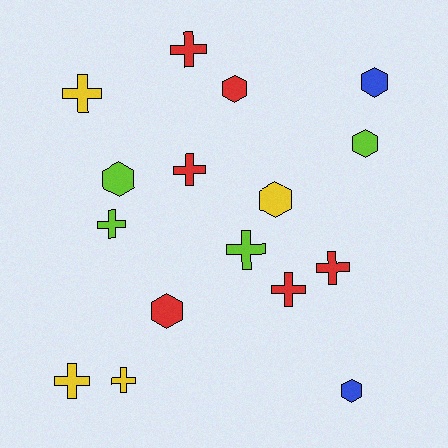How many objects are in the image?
There are 16 objects.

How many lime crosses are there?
There are 2 lime crosses.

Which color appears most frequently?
Red, with 6 objects.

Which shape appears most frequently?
Cross, with 9 objects.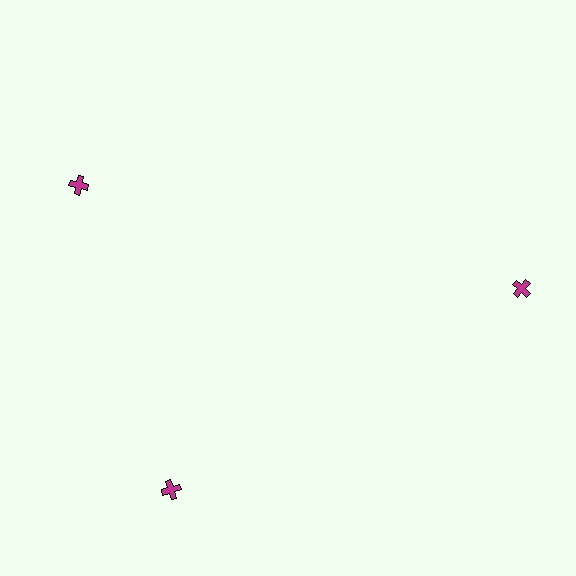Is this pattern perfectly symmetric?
No. The 3 magenta crosses are arranged in a ring, but one element near the 11 o'clock position is rotated out of alignment along the ring, breaking the 3-fold rotational symmetry.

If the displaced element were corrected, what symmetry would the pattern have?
It would have 3-fold rotational symmetry — the pattern would map onto itself every 120 degrees.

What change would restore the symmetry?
The symmetry would be restored by rotating it back into even spacing with its neighbors so that all 3 crosses sit at equal angles and equal distance from the center.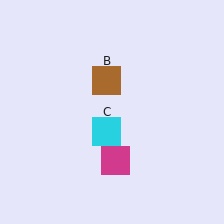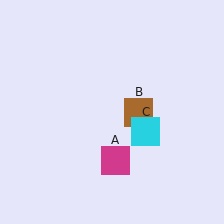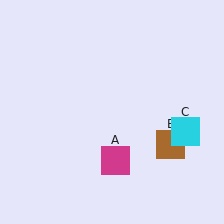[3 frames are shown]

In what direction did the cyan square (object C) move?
The cyan square (object C) moved right.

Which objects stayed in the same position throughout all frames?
Magenta square (object A) remained stationary.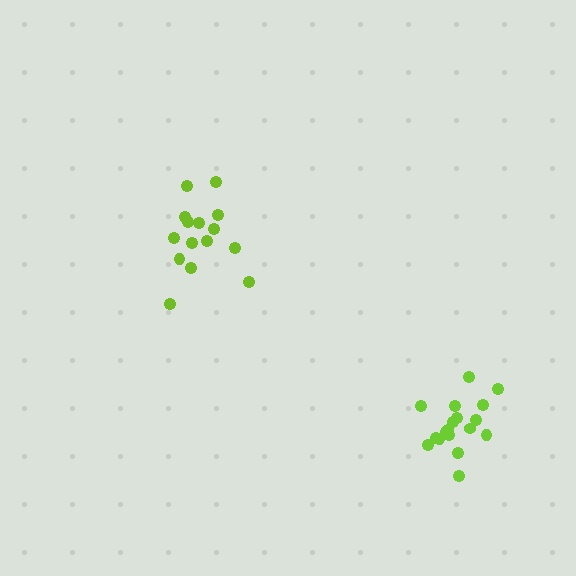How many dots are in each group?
Group 1: 15 dots, Group 2: 18 dots (33 total).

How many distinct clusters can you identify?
There are 2 distinct clusters.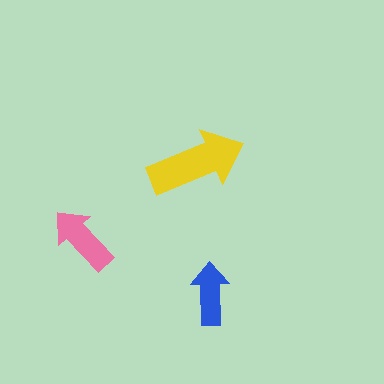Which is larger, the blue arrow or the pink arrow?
The pink one.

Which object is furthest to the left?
The pink arrow is leftmost.